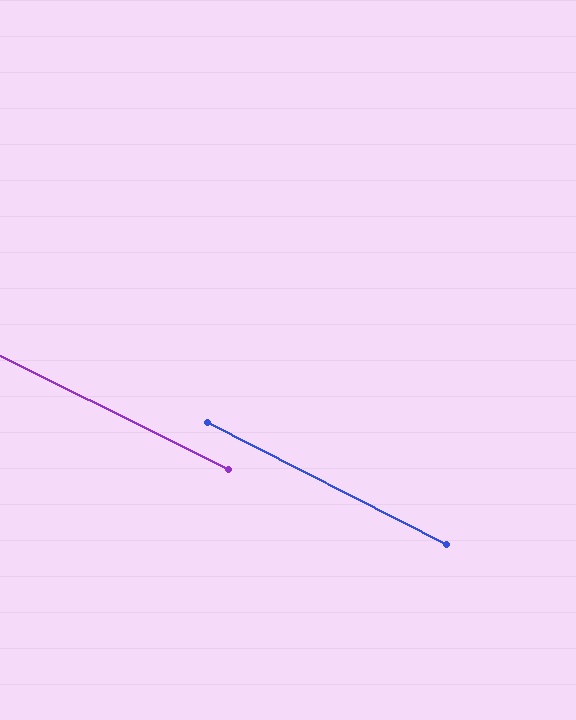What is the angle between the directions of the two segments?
Approximately 1 degree.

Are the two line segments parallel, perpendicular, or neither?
Parallel — their directions differ by only 0.7°.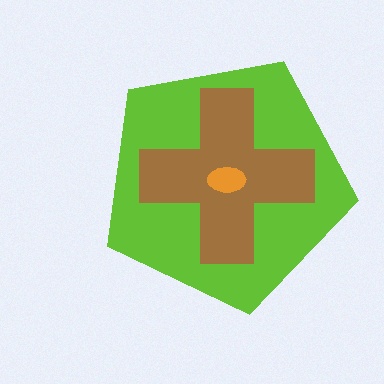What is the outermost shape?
The lime pentagon.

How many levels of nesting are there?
3.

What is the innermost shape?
The orange ellipse.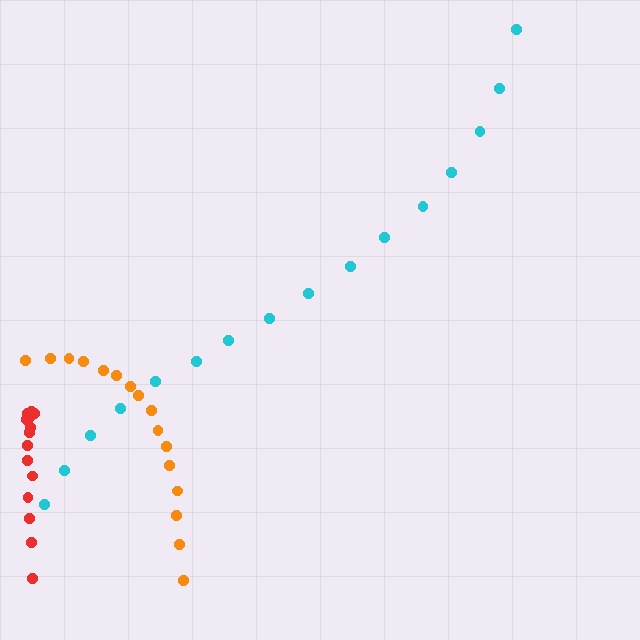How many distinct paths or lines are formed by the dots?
There are 3 distinct paths.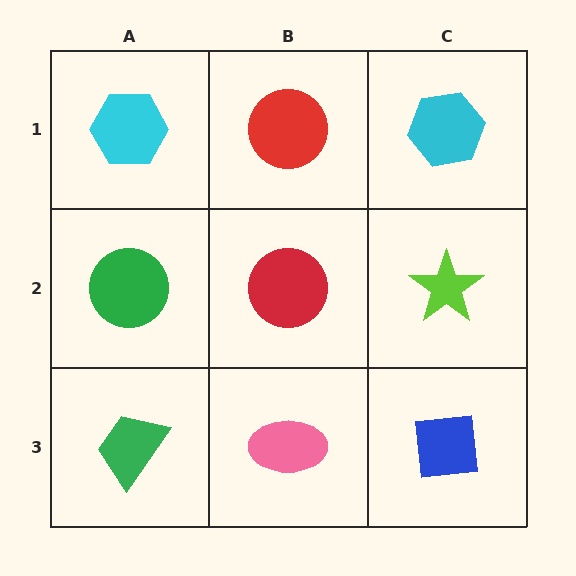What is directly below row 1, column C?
A lime star.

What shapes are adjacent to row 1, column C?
A lime star (row 2, column C), a red circle (row 1, column B).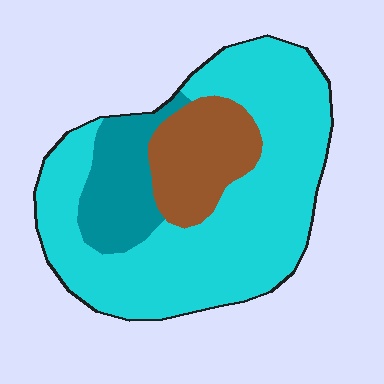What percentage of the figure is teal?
Teal takes up about one sixth (1/6) of the figure.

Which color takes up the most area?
Cyan, at roughly 65%.